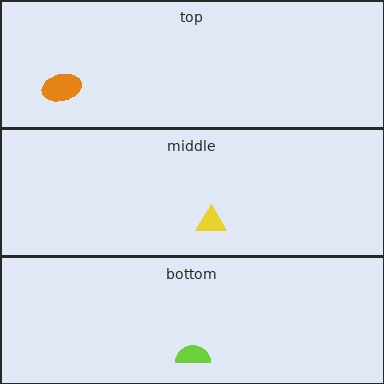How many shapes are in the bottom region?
1.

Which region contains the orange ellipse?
The top region.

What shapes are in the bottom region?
The lime semicircle.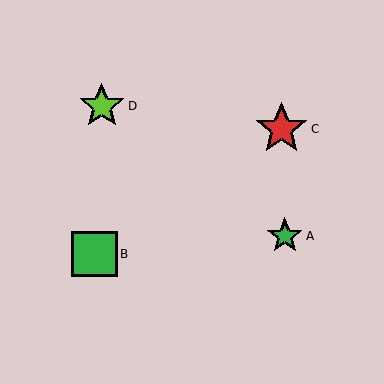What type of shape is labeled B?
Shape B is a green square.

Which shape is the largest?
The red star (labeled C) is the largest.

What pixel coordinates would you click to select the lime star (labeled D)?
Click at (102, 106) to select the lime star D.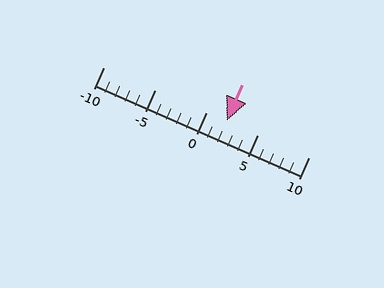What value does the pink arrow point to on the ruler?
The pink arrow points to approximately 2.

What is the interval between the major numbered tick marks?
The major tick marks are spaced 5 units apart.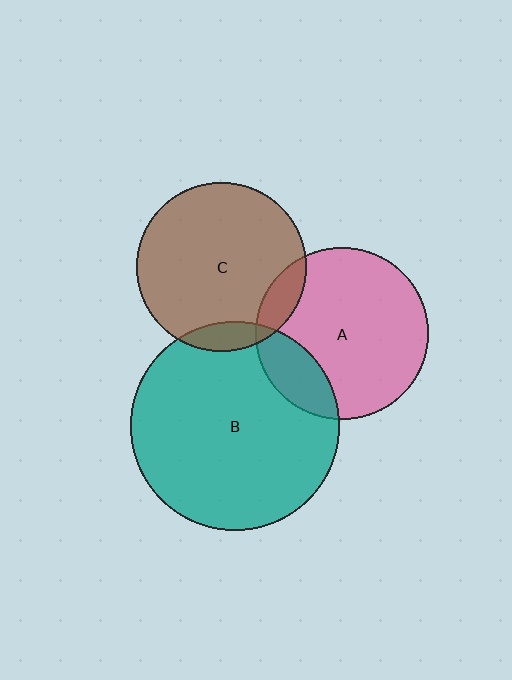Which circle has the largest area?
Circle B (teal).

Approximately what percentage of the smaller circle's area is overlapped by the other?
Approximately 10%.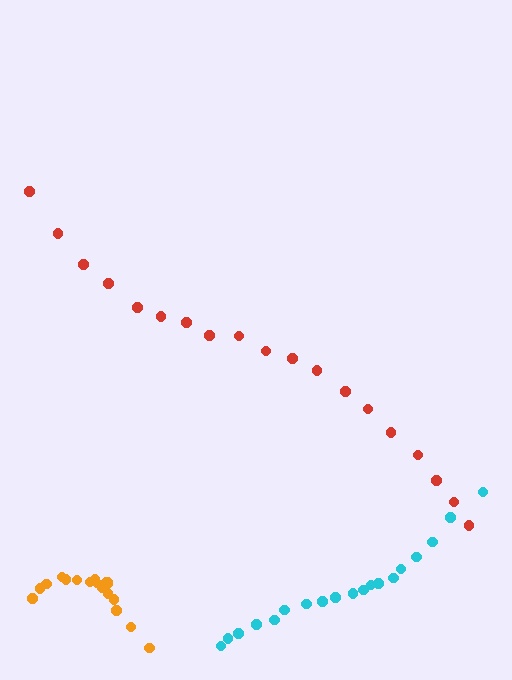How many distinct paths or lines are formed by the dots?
There are 3 distinct paths.